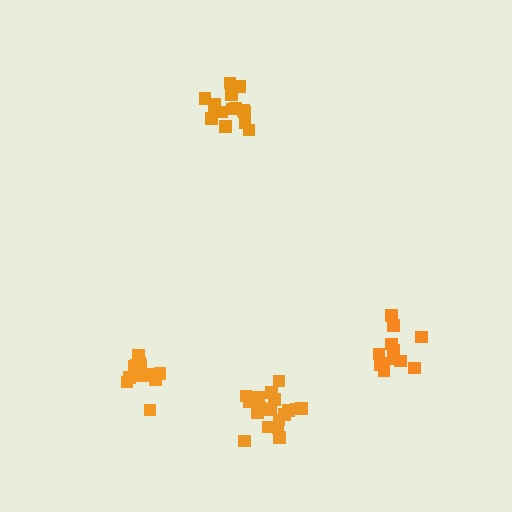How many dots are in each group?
Group 1: 15 dots, Group 2: 12 dots, Group 3: 18 dots, Group 4: 17 dots (62 total).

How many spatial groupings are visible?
There are 4 spatial groupings.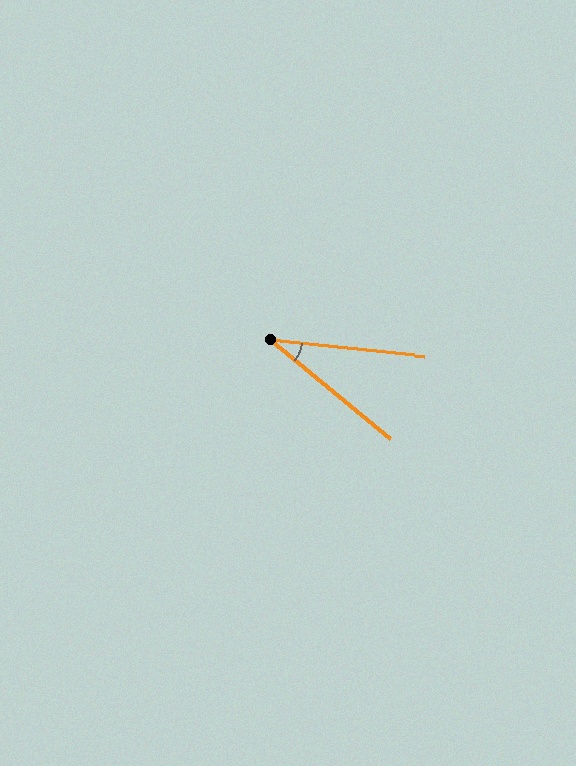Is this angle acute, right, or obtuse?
It is acute.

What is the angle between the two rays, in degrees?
Approximately 34 degrees.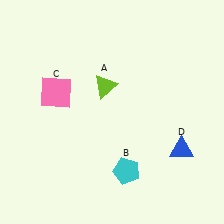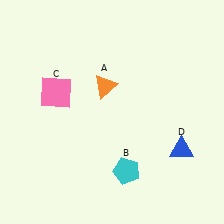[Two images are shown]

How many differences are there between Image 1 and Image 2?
There is 1 difference between the two images.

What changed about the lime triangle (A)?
In Image 1, A is lime. In Image 2, it changed to orange.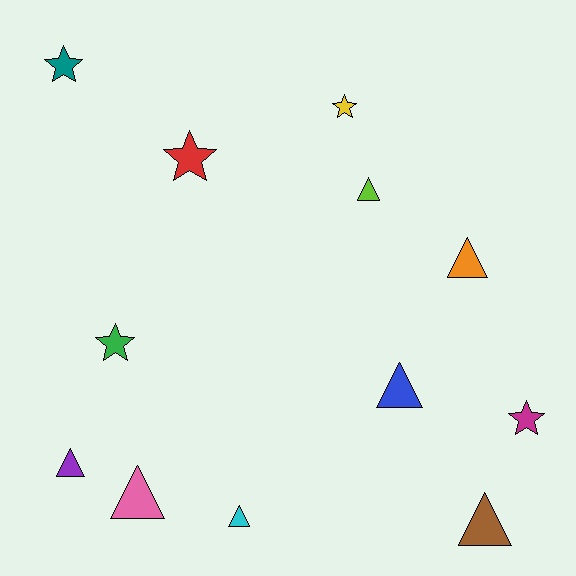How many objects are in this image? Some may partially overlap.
There are 12 objects.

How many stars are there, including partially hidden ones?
There are 5 stars.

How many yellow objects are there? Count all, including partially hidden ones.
There is 1 yellow object.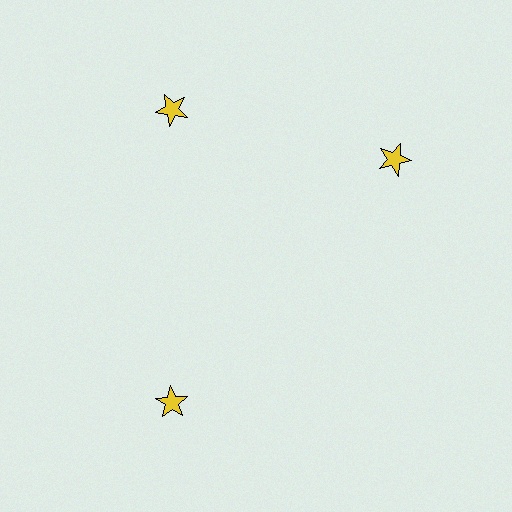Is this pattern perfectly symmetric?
No. The 3 yellow stars are arranged in a ring, but one element near the 3 o'clock position is rotated out of alignment along the ring, breaking the 3-fold rotational symmetry.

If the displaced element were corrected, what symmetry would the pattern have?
It would have 3-fold rotational symmetry — the pattern would map onto itself every 120 degrees.